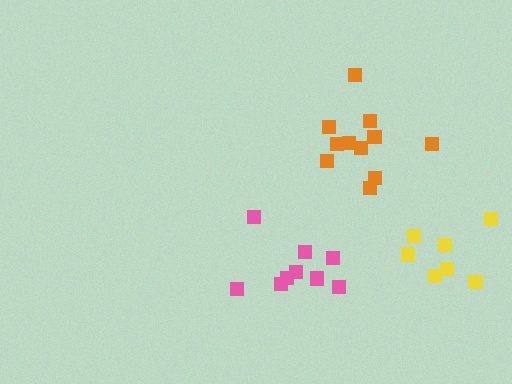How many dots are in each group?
Group 1: 11 dots, Group 2: 9 dots, Group 3: 7 dots (27 total).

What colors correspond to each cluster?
The clusters are colored: orange, pink, yellow.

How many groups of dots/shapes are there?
There are 3 groups.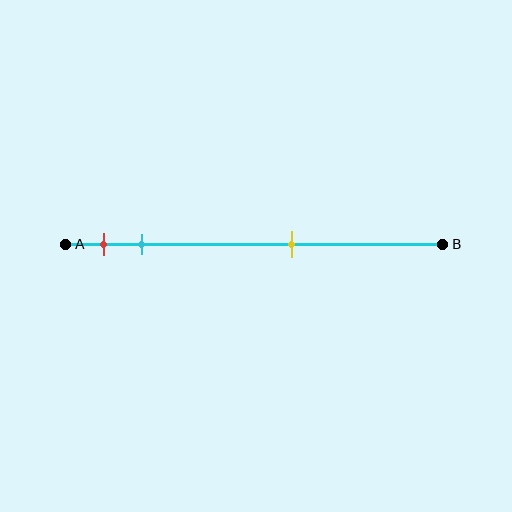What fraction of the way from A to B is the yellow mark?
The yellow mark is approximately 60% (0.6) of the way from A to B.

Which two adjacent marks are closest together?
The red and cyan marks are the closest adjacent pair.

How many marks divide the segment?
There are 3 marks dividing the segment.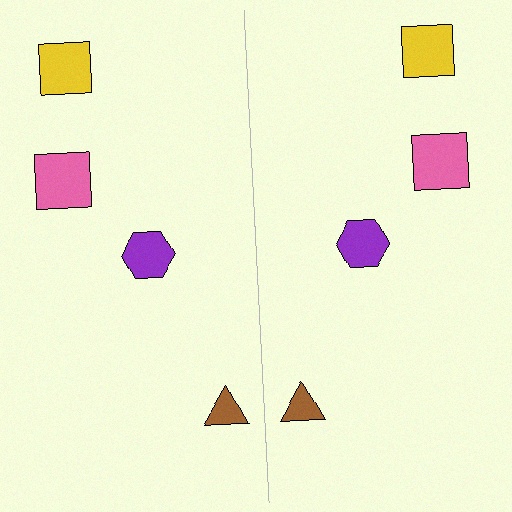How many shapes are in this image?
There are 8 shapes in this image.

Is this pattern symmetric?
Yes, this pattern has bilateral (reflection) symmetry.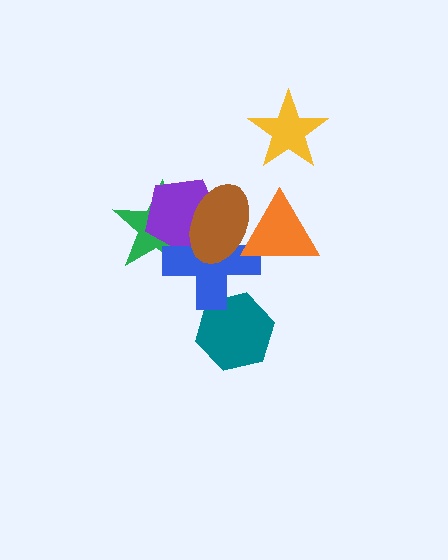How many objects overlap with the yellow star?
0 objects overlap with the yellow star.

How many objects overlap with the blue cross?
5 objects overlap with the blue cross.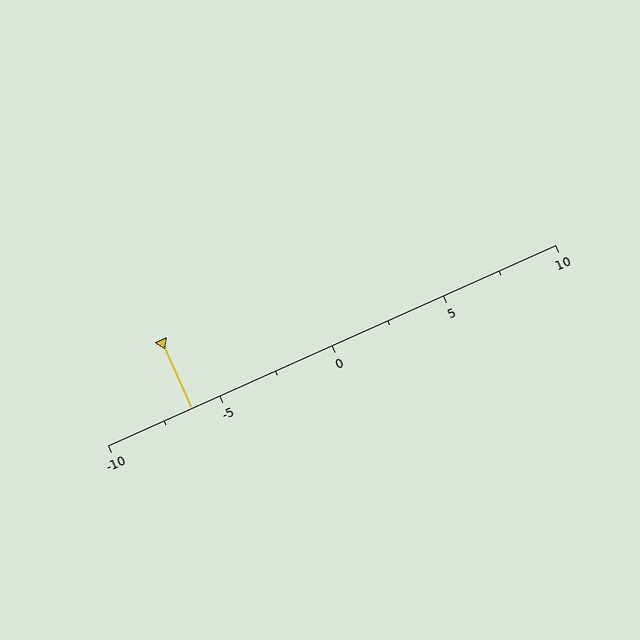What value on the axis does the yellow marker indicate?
The marker indicates approximately -6.2.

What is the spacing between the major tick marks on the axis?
The major ticks are spaced 5 apart.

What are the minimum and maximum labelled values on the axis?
The axis runs from -10 to 10.